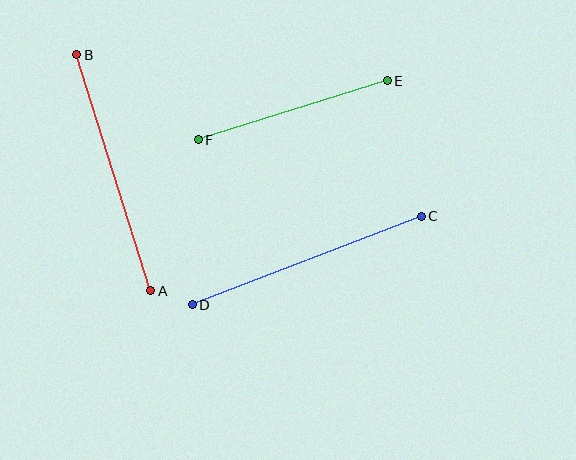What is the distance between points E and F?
The distance is approximately 198 pixels.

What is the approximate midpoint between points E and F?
The midpoint is at approximately (293, 110) pixels.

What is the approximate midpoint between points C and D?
The midpoint is at approximately (307, 260) pixels.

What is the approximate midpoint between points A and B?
The midpoint is at approximately (114, 173) pixels.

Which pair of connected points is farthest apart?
Points A and B are farthest apart.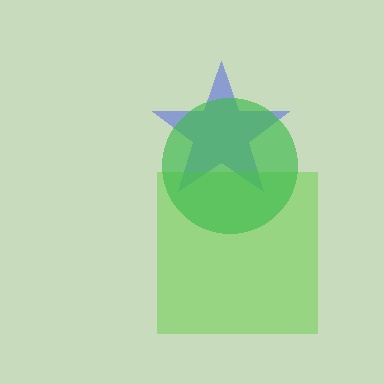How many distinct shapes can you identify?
There are 3 distinct shapes: a blue star, a lime square, a green circle.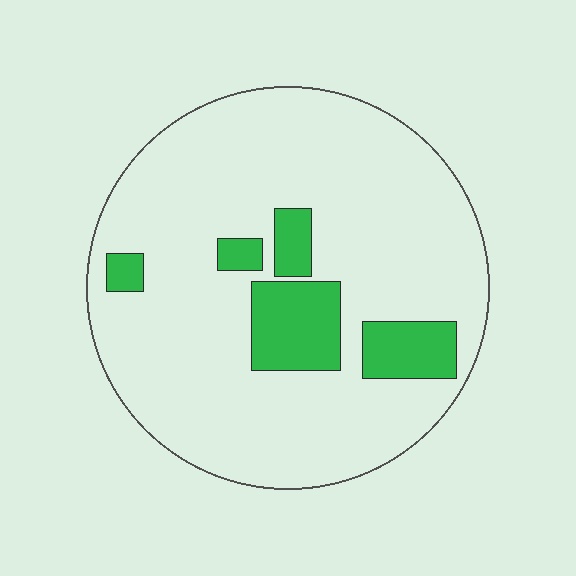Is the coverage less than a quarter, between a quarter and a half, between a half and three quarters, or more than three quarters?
Less than a quarter.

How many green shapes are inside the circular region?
5.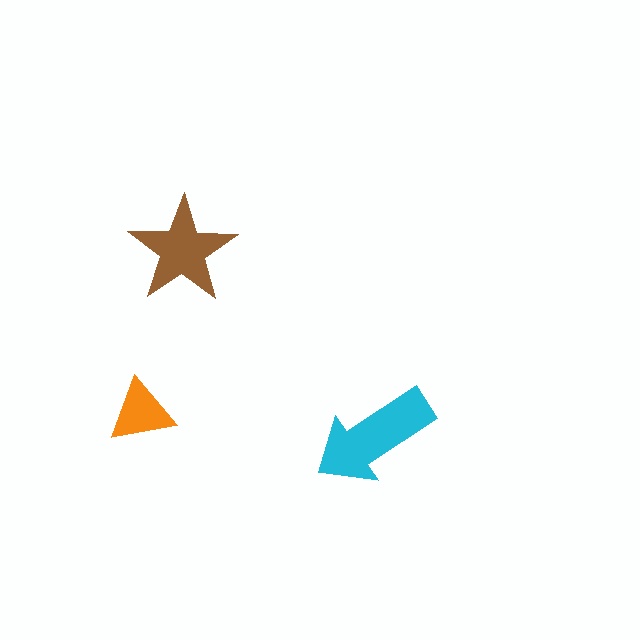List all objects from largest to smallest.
The cyan arrow, the brown star, the orange triangle.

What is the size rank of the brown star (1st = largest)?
2nd.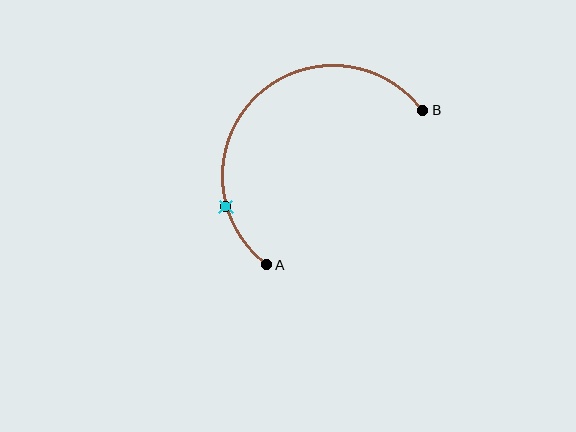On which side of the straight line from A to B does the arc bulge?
The arc bulges above and to the left of the straight line connecting A and B.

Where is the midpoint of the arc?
The arc midpoint is the point on the curve farthest from the straight line joining A and B. It sits above and to the left of that line.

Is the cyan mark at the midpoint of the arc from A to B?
No. The cyan mark lies on the arc but is closer to endpoint A. The arc midpoint would be at the point on the curve equidistant along the arc from both A and B.